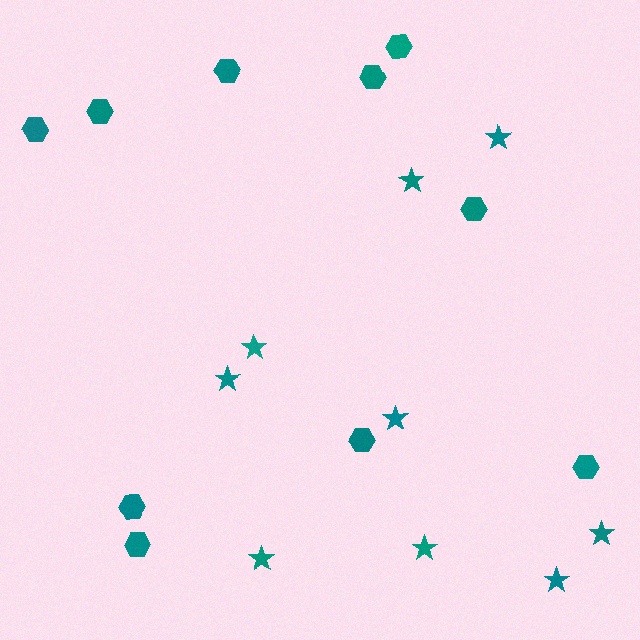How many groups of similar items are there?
There are 2 groups: one group of stars (9) and one group of hexagons (10).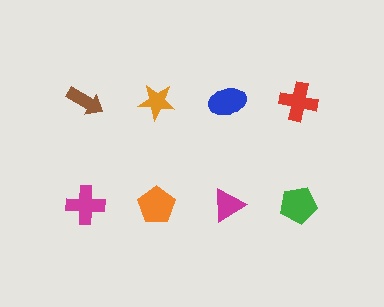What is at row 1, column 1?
A brown arrow.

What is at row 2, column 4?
A green pentagon.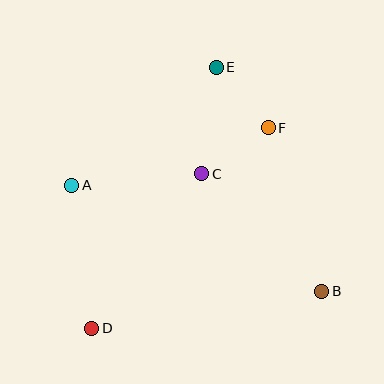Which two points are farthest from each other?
Points D and E are farthest from each other.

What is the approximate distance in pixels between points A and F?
The distance between A and F is approximately 205 pixels.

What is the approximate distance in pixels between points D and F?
The distance between D and F is approximately 268 pixels.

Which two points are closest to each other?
Points E and F are closest to each other.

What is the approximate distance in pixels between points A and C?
The distance between A and C is approximately 130 pixels.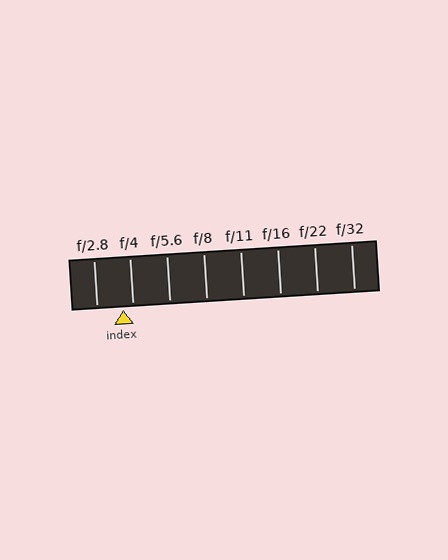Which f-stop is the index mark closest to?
The index mark is closest to f/4.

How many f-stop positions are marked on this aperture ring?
There are 8 f-stop positions marked.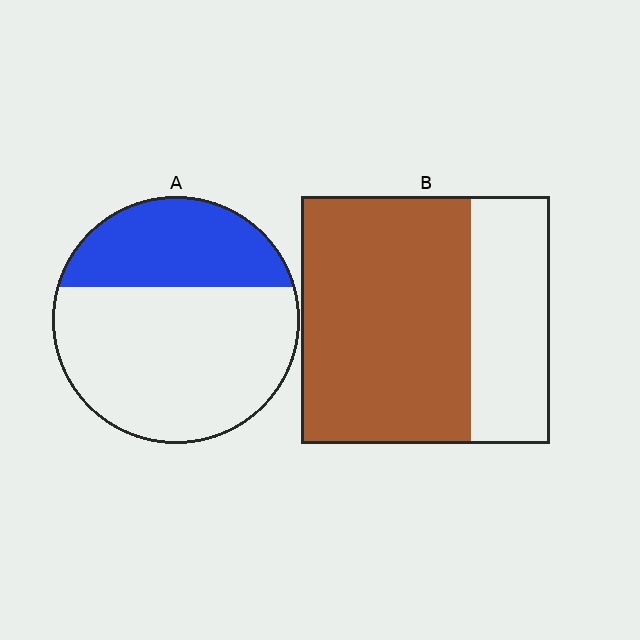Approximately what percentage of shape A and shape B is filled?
A is approximately 35% and B is approximately 70%.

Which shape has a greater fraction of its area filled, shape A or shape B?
Shape B.